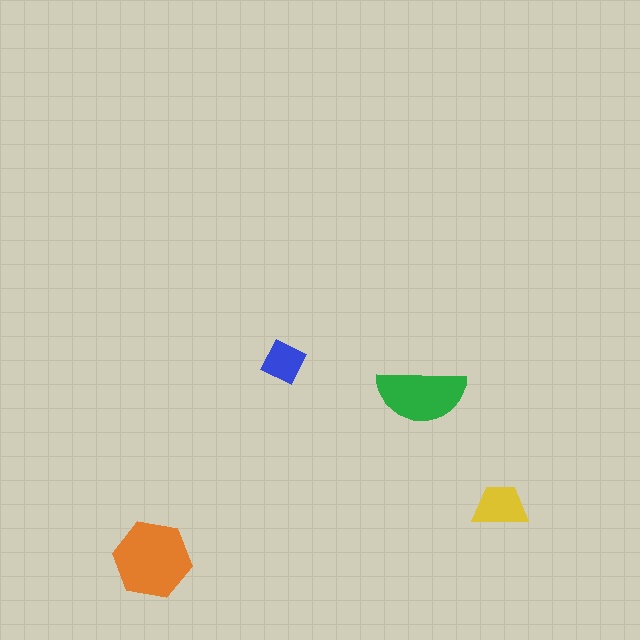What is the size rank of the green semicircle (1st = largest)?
2nd.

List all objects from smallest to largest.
The blue square, the yellow trapezoid, the green semicircle, the orange hexagon.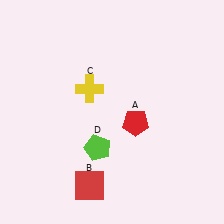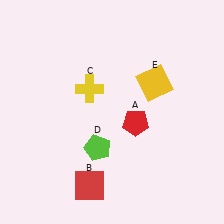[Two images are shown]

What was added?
A yellow square (E) was added in Image 2.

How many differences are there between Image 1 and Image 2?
There is 1 difference between the two images.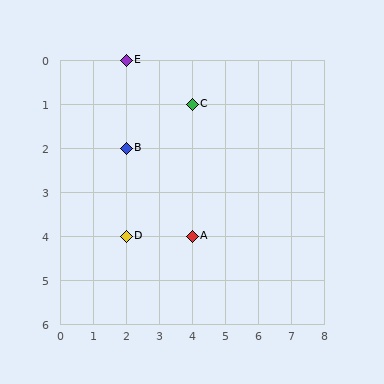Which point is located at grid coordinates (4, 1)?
Point C is at (4, 1).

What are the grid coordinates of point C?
Point C is at grid coordinates (4, 1).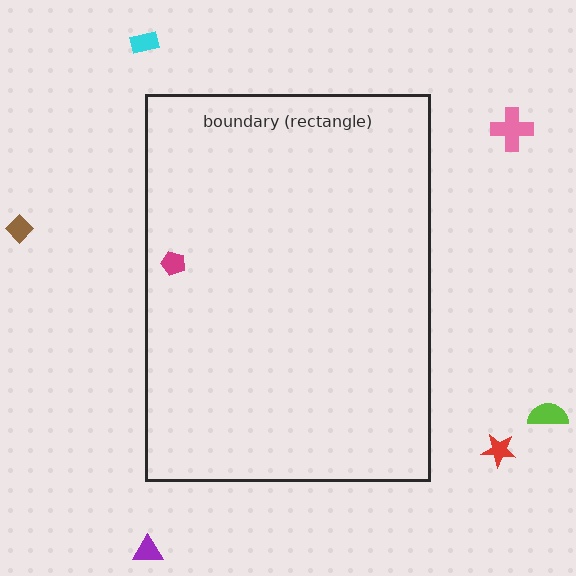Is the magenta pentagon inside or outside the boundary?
Inside.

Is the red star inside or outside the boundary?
Outside.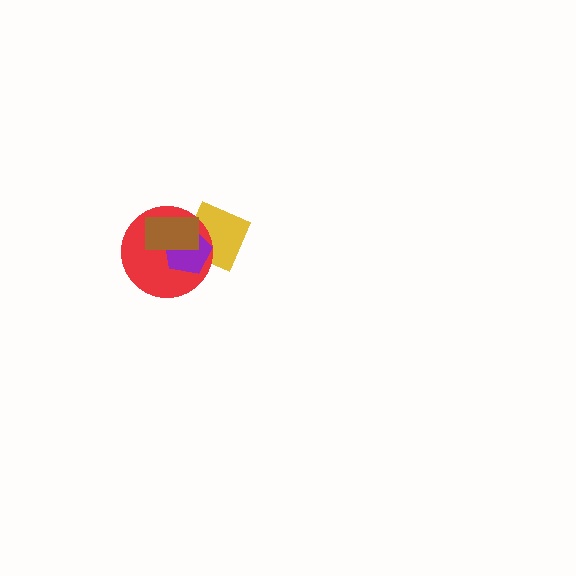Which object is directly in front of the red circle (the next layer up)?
The purple pentagon is directly in front of the red circle.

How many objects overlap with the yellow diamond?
3 objects overlap with the yellow diamond.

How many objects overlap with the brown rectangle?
3 objects overlap with the brown rectangle.